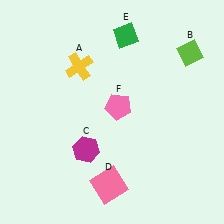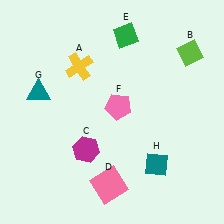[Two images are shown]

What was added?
A teal triangle (G), a teal diamond (H) were added in Image 2.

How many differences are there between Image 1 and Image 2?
There are 2 differences between the two images.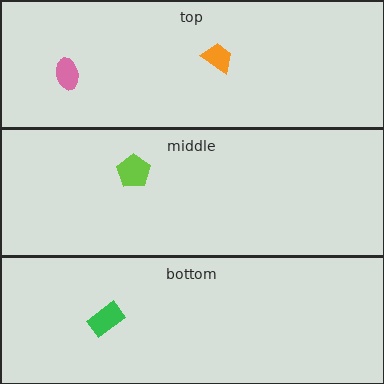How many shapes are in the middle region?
1.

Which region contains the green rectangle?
The bottom region.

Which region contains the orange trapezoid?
The top region.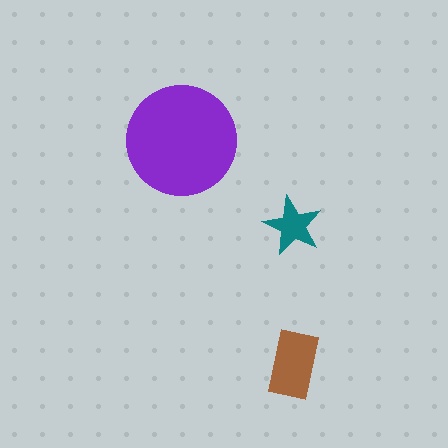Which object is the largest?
The purple circle.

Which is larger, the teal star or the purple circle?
The purple circle.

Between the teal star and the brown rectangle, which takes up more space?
The brown rectangle.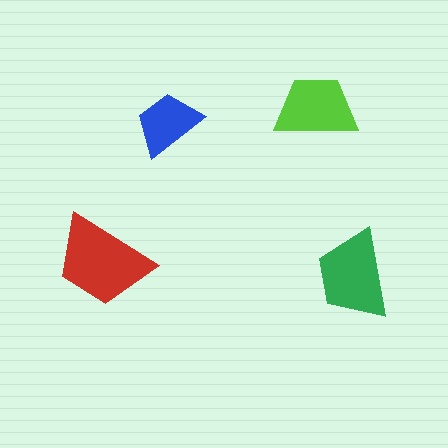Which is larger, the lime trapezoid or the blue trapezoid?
The lime one.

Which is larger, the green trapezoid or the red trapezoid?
The red one.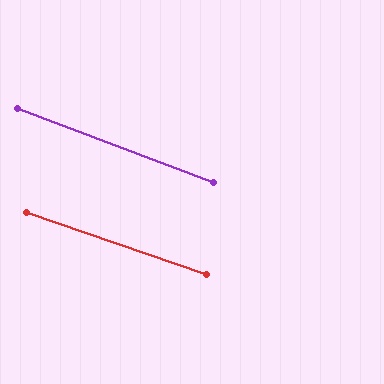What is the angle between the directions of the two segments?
Approximately 2 degrees.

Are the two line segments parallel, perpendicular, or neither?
Parallel — their directions differ by only 1.6°.